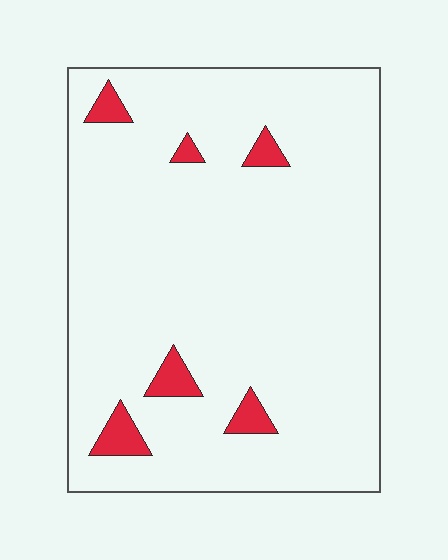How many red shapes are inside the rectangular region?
6.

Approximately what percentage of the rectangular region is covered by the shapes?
Approximately 5%.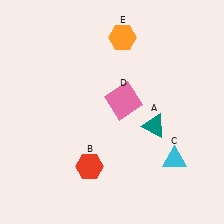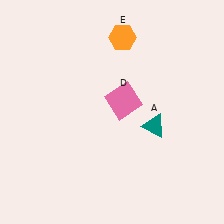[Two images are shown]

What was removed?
The red hexagon (B), the cyan triangle (C) were removed in Image 2.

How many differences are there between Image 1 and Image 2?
There are 2 differences between the two images.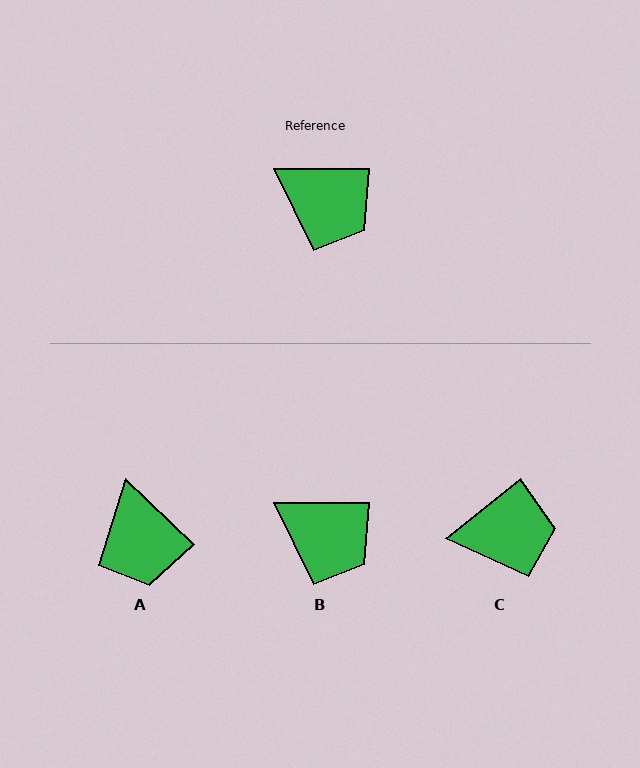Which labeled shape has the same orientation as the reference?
B.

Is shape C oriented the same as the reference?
No, it is off by about 39 degrees.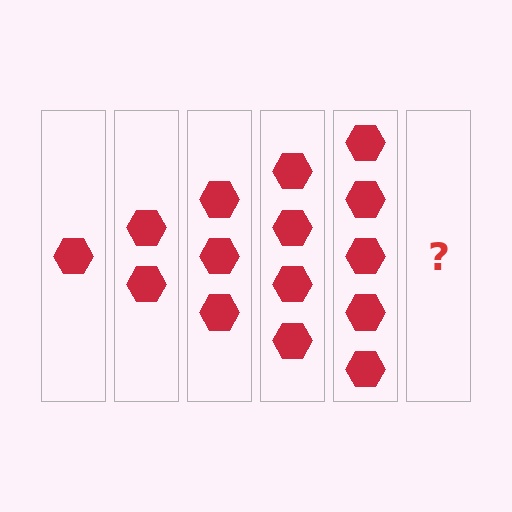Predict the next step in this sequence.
The next step is 6 hexagons.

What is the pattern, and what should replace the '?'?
The pattern is that each step adds one more hexagon. The '?' should be 6 hexagons.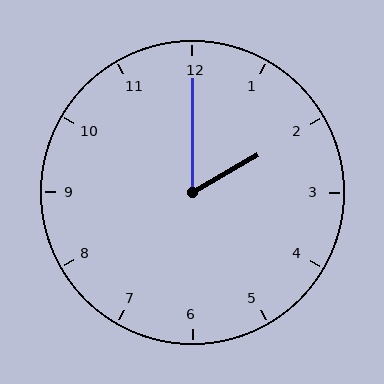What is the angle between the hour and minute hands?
Approximately 60 degrees.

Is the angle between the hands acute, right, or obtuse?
It is acute.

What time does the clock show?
2:00.